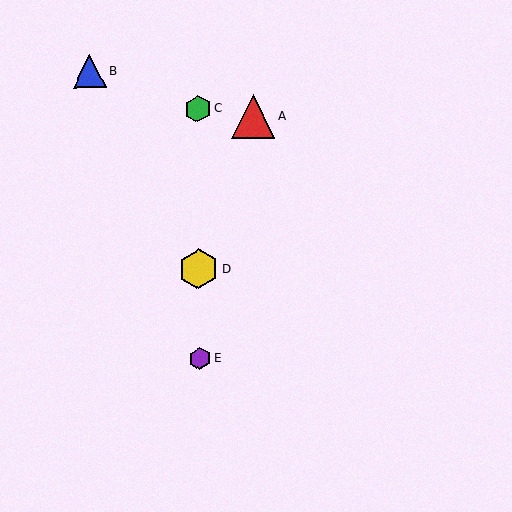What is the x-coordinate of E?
Object E is at x≈200.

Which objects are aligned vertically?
Objects C, D, E are aligned vertically.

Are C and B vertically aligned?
No, C is at x≈197 and B is at x≈90.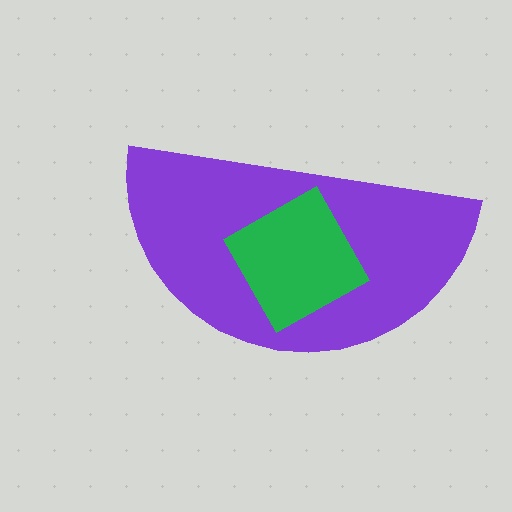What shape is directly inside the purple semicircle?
The green diamond.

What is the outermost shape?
The purple semicircle.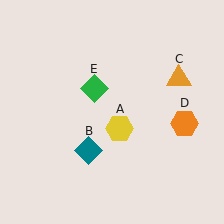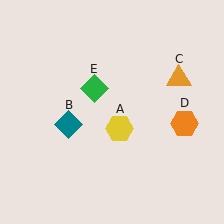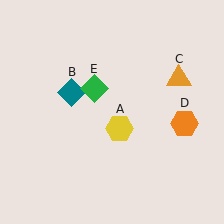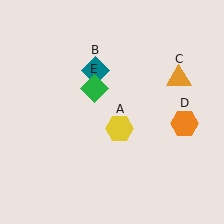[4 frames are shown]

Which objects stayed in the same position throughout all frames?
Yellow hexagon (object A) and orange triangle (object C) and orange hexagon (object D) and green diamond (object E) remained stationary.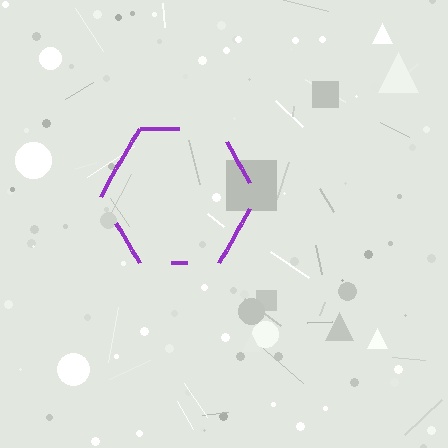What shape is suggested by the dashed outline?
The dashed outline suggests a hexagon.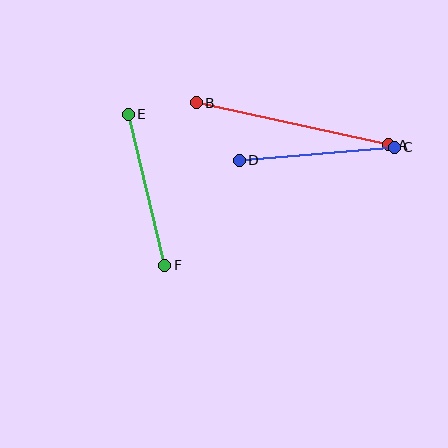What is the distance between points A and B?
The distance is approximately 197 pixels.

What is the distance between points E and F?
The distance is approximately 155 pixels.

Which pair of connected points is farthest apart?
Points A and B are farthest apart.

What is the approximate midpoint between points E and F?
The midpoint is at approximately (147, 190) pixels.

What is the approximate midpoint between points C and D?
The midpoint is at approximately (317, 154) pixels.